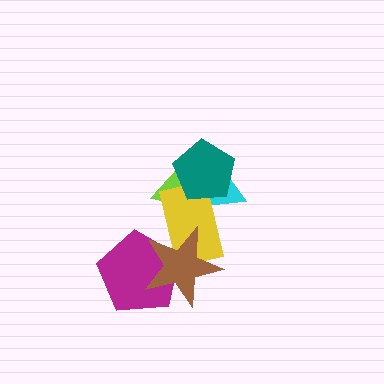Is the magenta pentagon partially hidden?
Yes, it is partially covered by another shape.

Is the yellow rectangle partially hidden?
Yes, it is partially covered by another shape.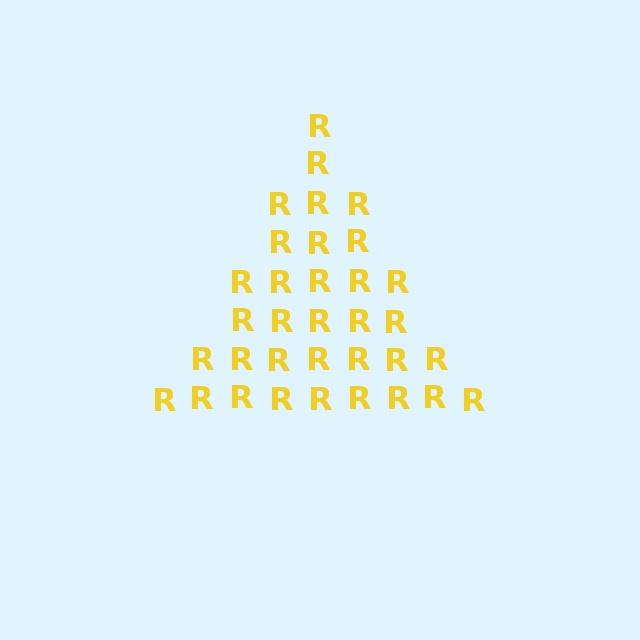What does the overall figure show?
The overall figure shows a triangle.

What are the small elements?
The small elements are letter R's.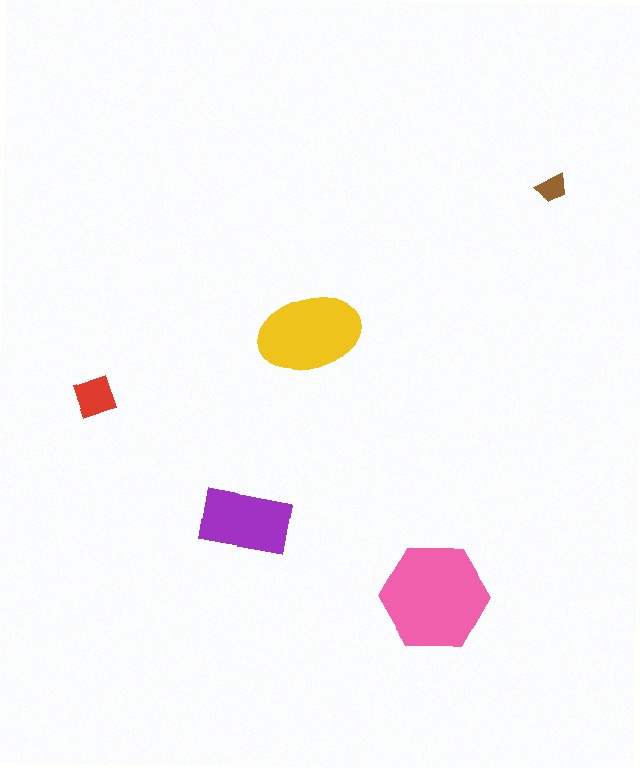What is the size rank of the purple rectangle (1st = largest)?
3rd.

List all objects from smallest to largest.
The brown trapezoid, the red diamond, the purple rectangle, the yellow ellipse, the pink hexagon.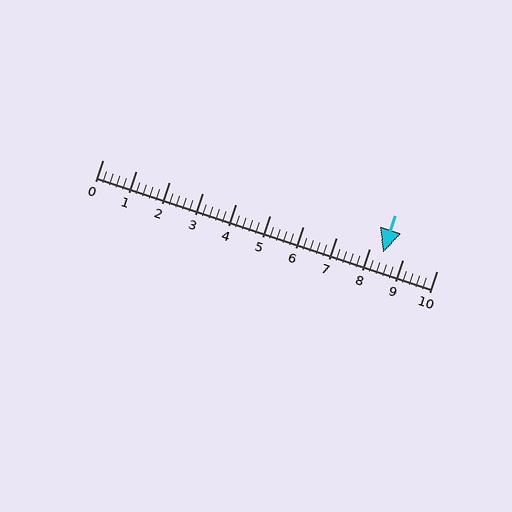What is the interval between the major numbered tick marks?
The major tick marks are spaced 1 units apart.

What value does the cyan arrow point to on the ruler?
The cyan arrow points to approximately 8.4.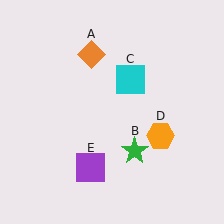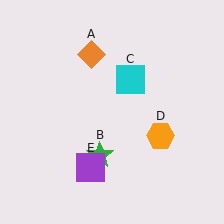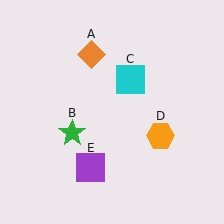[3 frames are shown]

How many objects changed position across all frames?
1 object changed position: green star (object B).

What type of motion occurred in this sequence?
The green star (object B) rotated clockwise around the center of the scene.